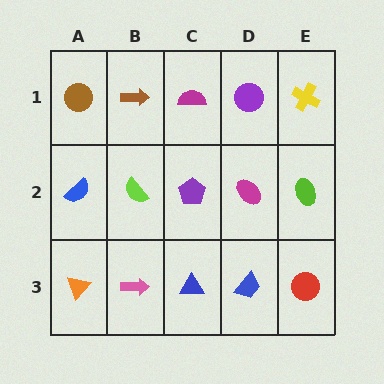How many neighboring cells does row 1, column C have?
3.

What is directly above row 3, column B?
A lime semicircle.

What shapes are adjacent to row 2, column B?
A brown arrow (row 1, column B), a pink arrow (row 3, column B), a blue semicircle (row 2, column A), a purple pentagon (row 2, column C).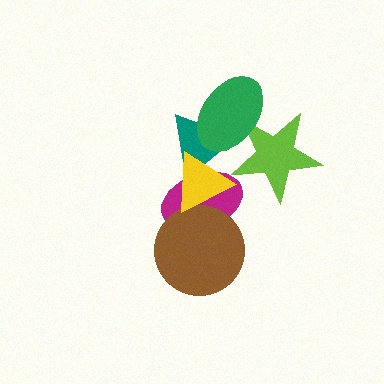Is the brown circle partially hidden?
Yes, it is partially covered by another shape.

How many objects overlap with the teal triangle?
4 objects overlap with the teal triangle.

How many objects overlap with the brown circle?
2 objects overlap with the brown circle.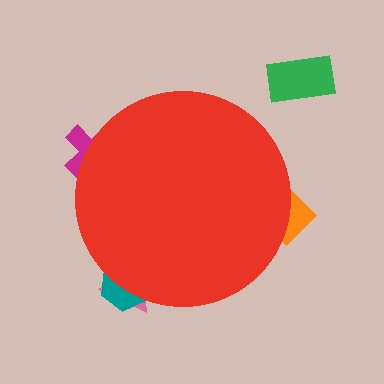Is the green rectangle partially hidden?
No, the green rectangle is fully visible.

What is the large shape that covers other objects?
A red circle.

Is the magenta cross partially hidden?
Yes, the magenta cross is partially hidden behind the red circle.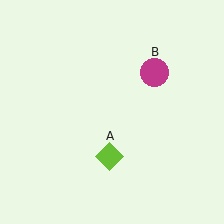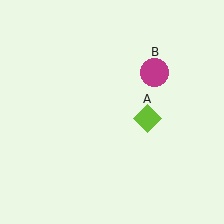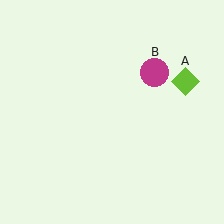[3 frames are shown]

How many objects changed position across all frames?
1 object changed position: lime diamond (object A).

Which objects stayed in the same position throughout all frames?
Magenta circle (object B) remained stationary.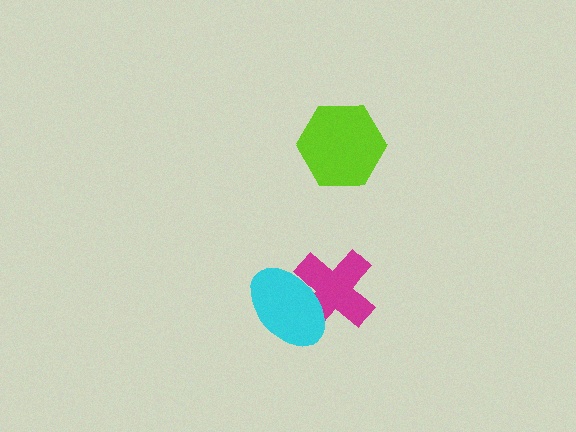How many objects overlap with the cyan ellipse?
1 object overlaps with the cyan ellipse.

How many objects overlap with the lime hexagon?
0 objects overlap with the lime hexagon.